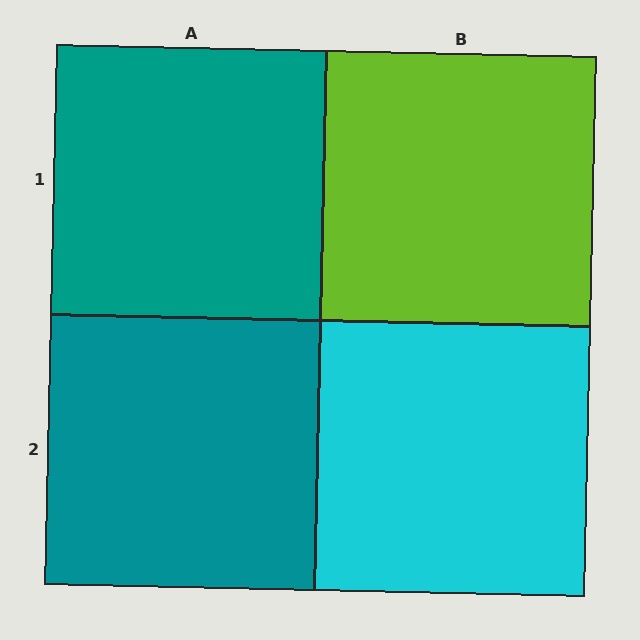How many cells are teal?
2 cells are teal.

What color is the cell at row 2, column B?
Cyan.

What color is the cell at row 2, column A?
Teal.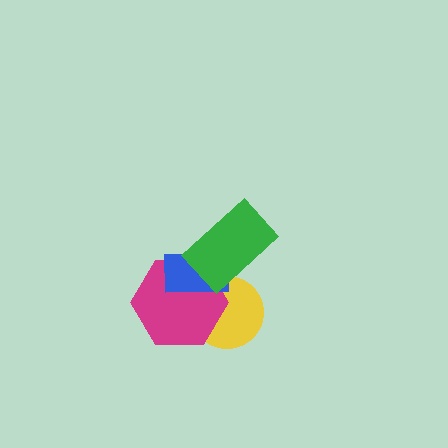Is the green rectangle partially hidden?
No, no other shape covers it.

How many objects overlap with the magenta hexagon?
3 objects overlap with the magenta hexagon.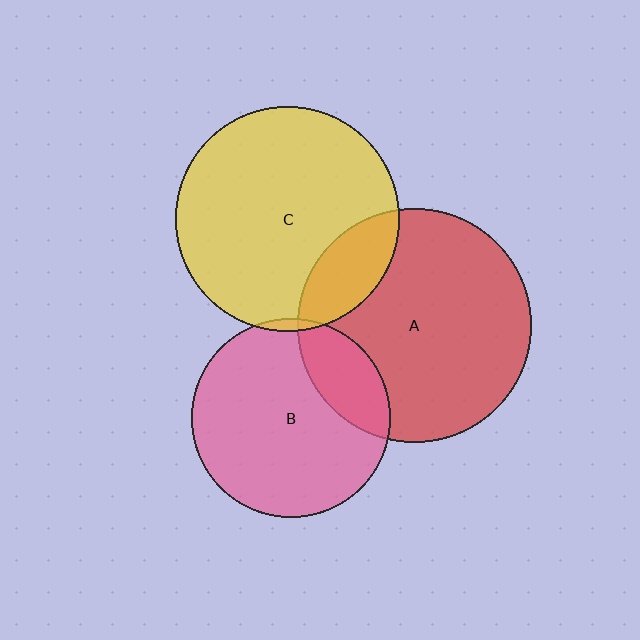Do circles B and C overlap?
Yes.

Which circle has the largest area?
Circle A (red).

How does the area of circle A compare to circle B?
Approximately 1.4 times.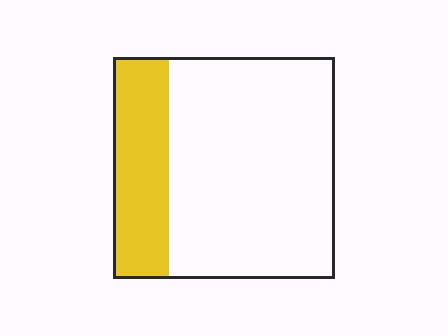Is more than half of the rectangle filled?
No.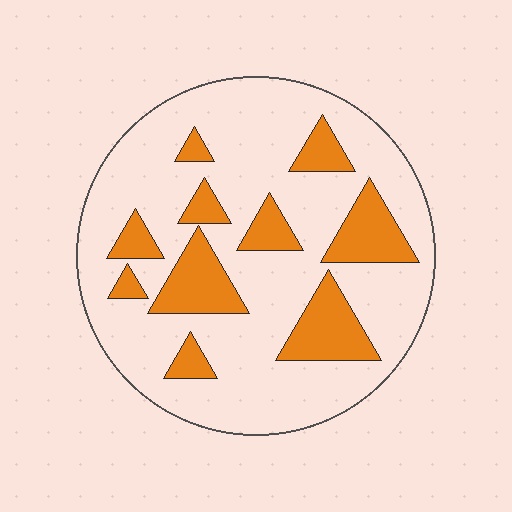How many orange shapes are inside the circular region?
10.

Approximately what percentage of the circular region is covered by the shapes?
Approximately 25%.